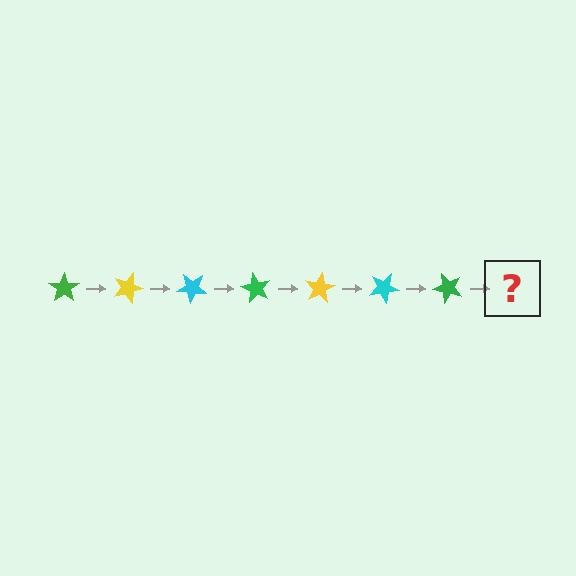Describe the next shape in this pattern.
It should be a yellow star, rotated 140 degrees from the start.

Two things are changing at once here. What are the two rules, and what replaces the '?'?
The two rules are that it rotates 20 degrees each step and the color cycles through green, yellow, and cyan. The '?' should be a yellow star, rotated 140 degrees from the start.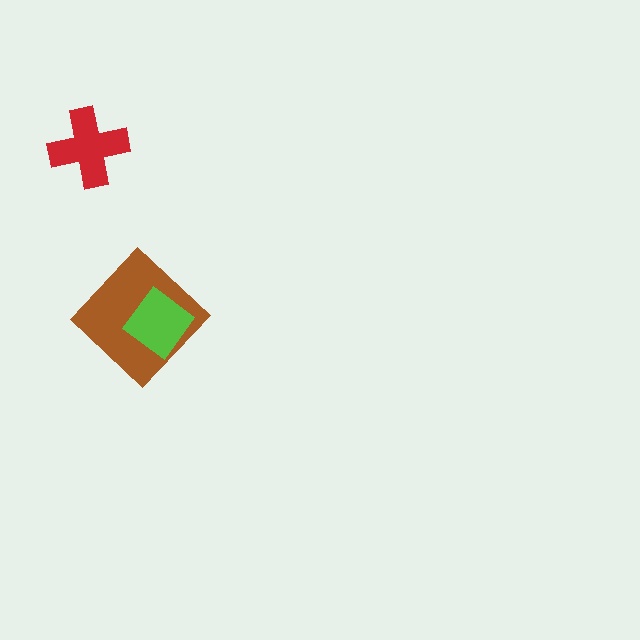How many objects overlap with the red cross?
0 objects overlap with the red cross.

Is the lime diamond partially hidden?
No, no other shape covers it.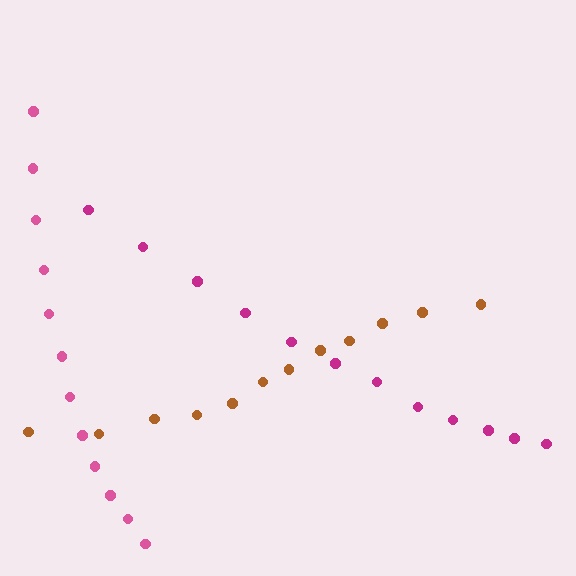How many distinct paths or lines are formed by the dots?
There are 3 distinct paths.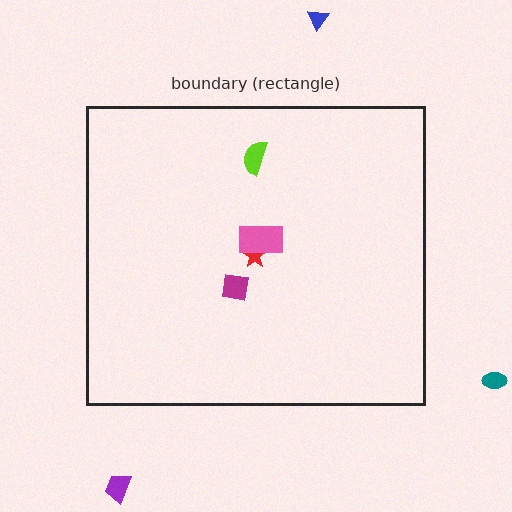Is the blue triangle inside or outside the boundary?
Outside.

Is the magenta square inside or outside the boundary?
Inside.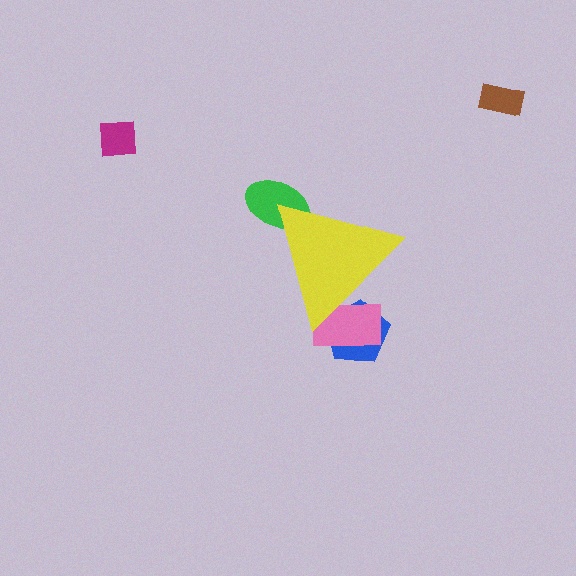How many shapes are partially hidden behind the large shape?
3 shapes are partially hidden.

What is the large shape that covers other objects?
A yellow triangle.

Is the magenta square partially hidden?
No, the magenta square is fully visible.